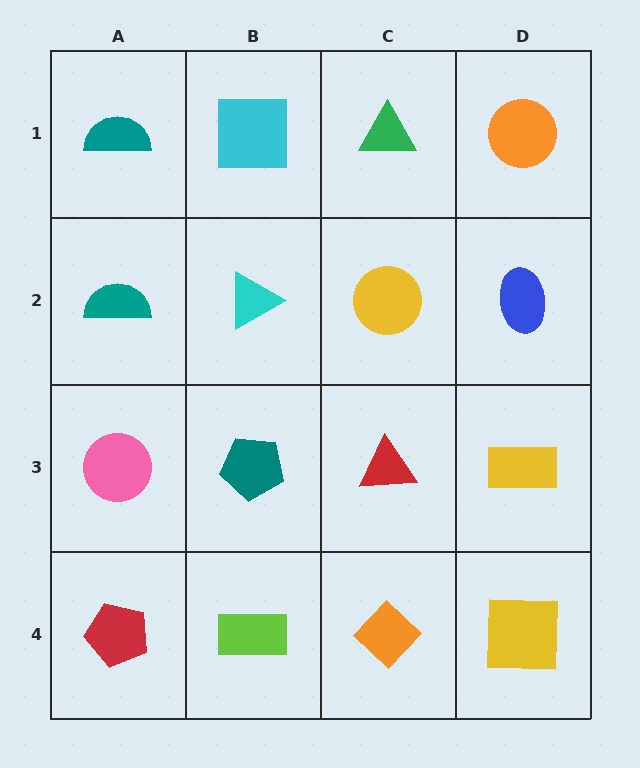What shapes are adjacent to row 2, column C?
A green triangle (row 1, column C), a red triangle (row 3, column C), a cyan triangle (row 2, column B), a blue ellipse (row 2, column D).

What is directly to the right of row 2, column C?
A blue ellipse.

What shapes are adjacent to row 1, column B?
A cyan triangle (row 2, column B), a teal semicircle (row 1, column A), a green triangle (row 1, column C).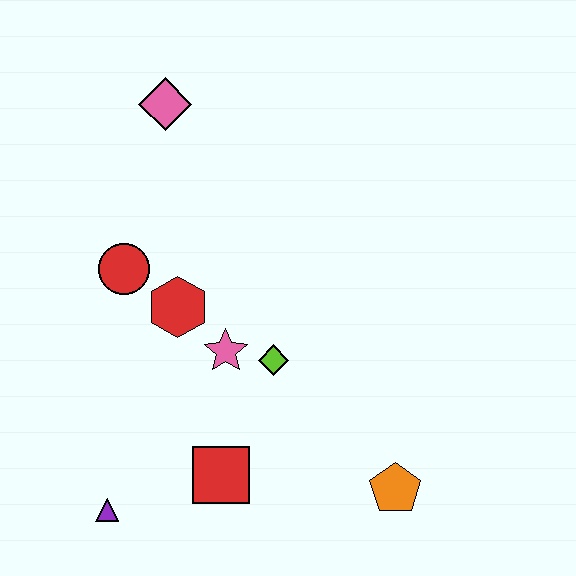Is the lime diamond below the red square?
No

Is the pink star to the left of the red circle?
No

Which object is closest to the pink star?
The lime diamond is closest to the pink star.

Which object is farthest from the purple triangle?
The pink diamond is farthest from the purple triangle.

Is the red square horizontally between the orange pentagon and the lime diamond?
No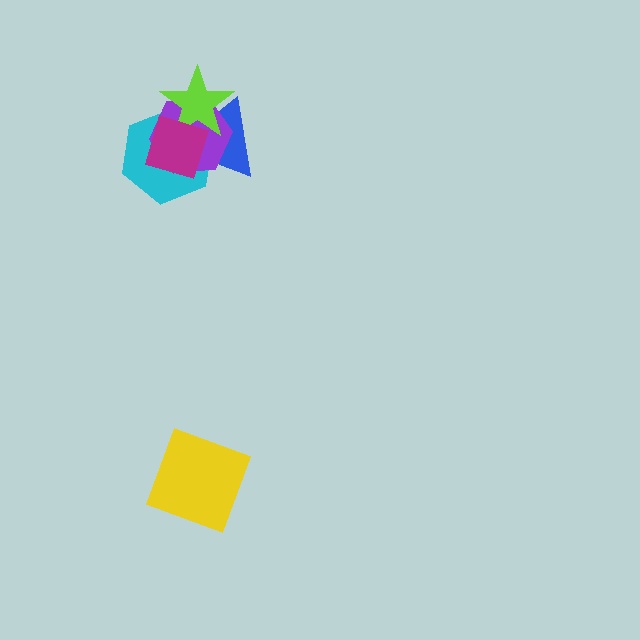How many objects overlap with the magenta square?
4 objects overlap with the magenta square.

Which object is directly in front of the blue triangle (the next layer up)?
The cyan hexagon is directly in front of the blue triangle.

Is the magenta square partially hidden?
No, no other shape covers it.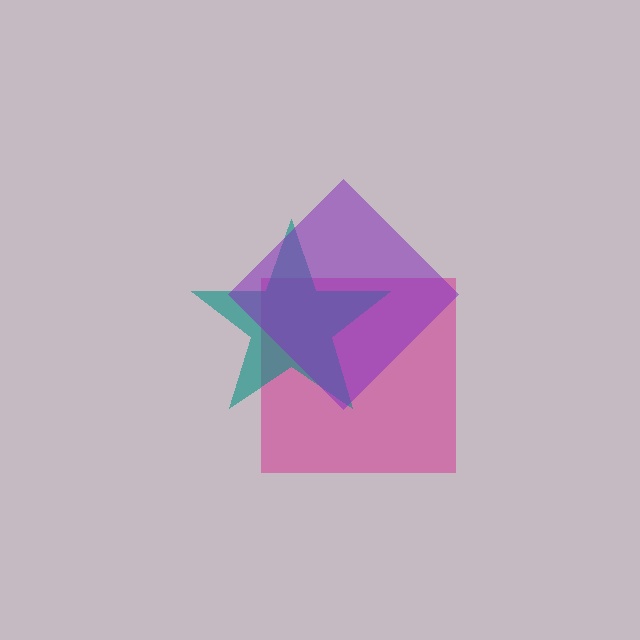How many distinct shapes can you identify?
There are 3 distinct shapes: a magenta square, a teal star, a purple diamond.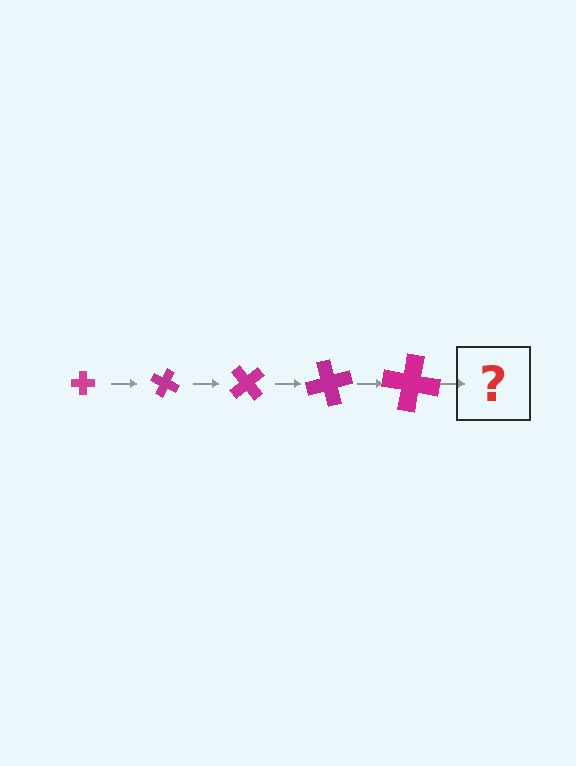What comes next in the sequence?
The next element should be a cross, larger than the previous one and rotated 125 degrees from the start.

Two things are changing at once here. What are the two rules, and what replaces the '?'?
The two rules are that the cross grows larger each step and it rotates 25 degrees each step. The '?' should be a cross, larger than the previous one and rotated 125 degrees from the start.